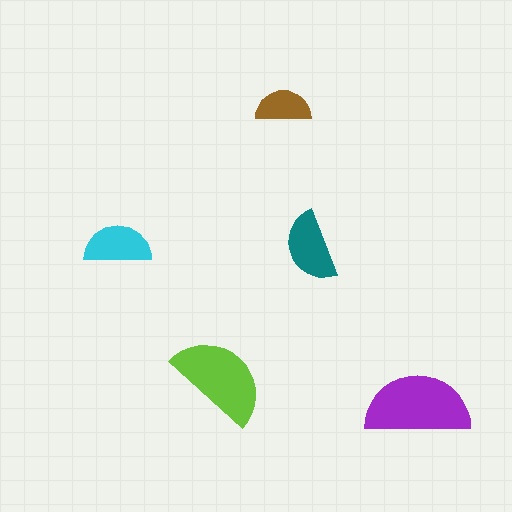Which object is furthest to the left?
The cyan semicircle is leftmost.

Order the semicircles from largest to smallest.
the purple one, the lime one, the teal one, the cyan one, the brown one.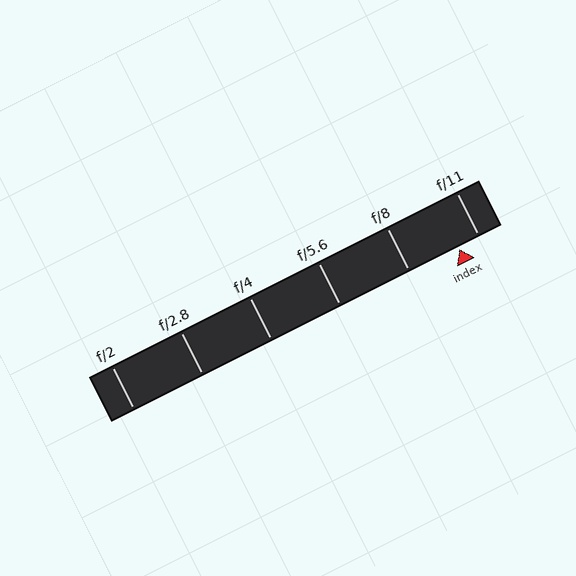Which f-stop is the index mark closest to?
The index mark is closest to f/11.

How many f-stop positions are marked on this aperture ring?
There are 6 f-stop positions marked.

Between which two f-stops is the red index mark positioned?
The index mark is between f/8 and f/11.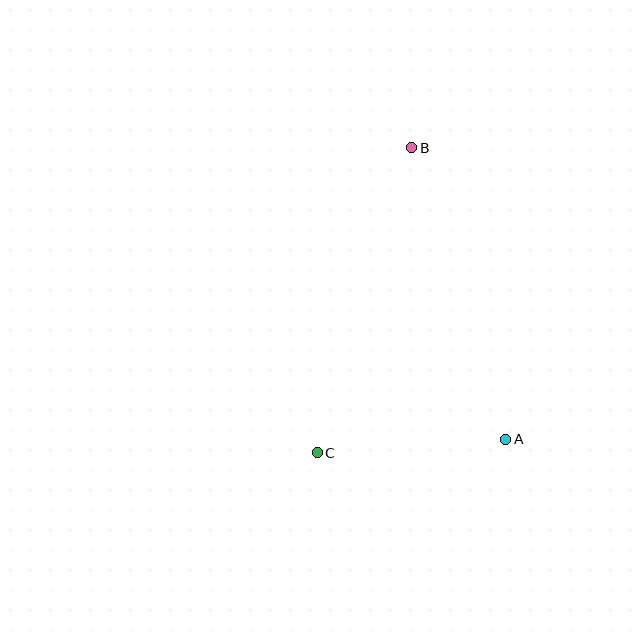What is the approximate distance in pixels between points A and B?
The distance between A and B is approximately 306 pixels.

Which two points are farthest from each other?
Points B and C are farthest from each other.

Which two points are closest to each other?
Points A and C are closest to each other.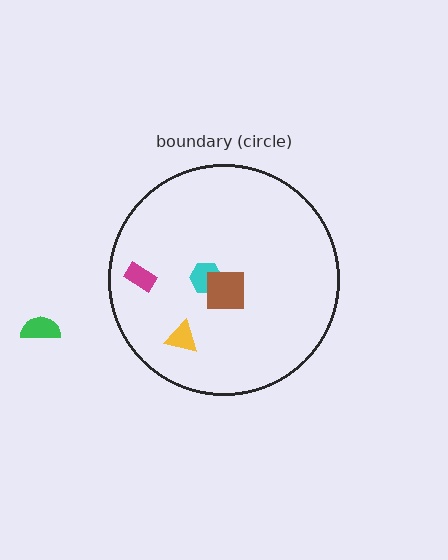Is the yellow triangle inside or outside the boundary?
Inside.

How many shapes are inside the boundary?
4 inside, 1 outside.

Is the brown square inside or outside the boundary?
Inside.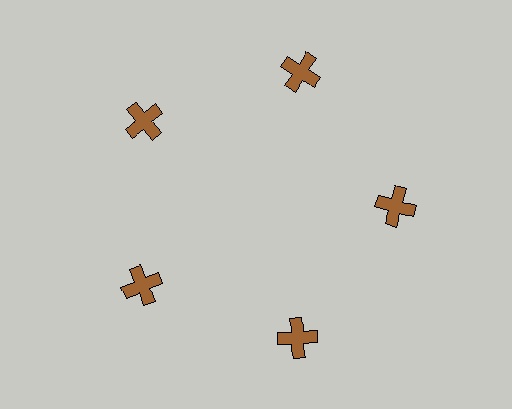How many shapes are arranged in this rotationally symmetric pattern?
There are 5 shapes, arranged in 5 groups of 1.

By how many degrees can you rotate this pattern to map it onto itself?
The pattern maps onto itself every 72 degrees of rotation.